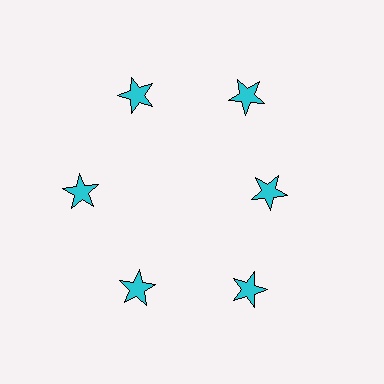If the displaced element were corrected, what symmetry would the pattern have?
It would have 6-fold rotational symmetry — the pattern would map onto itself every 60 degrees.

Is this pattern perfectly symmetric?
No. The 6 cyan stars are arranged in a ring, but one element near the 3 o'clock position is pulled inward toward the center, breaking the 6-fold rotational symmetry.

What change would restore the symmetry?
The symmetry would be restored by moving it outward, back onto the ring so that all 6 stars sit at equal angles and equal distance from the center.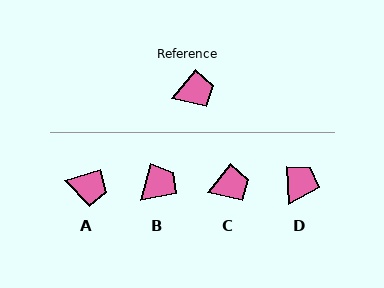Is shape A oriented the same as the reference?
No, it is off by about 35 degrees.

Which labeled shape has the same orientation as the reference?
C.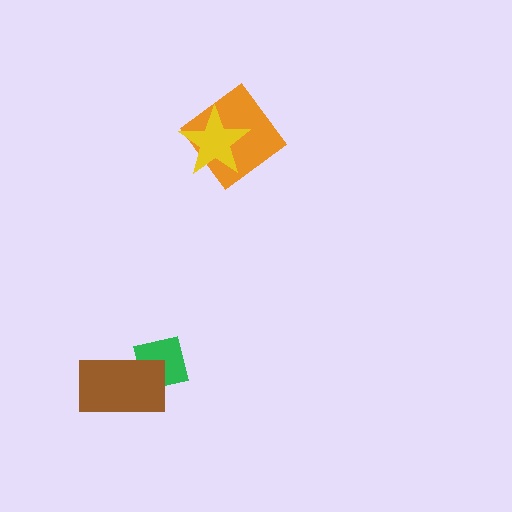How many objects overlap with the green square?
1 object overlaps with the green square.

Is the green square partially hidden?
Yes, it is partially covered by another shape.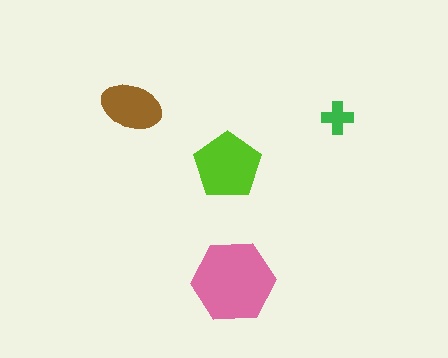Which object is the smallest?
The green cross.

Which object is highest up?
The brown ellipse is topmost.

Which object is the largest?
The pink hexagon.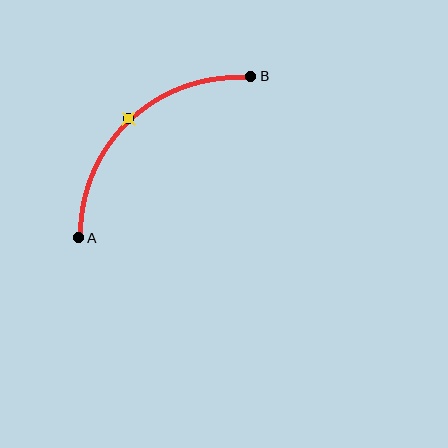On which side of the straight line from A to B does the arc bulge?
The arc bulges above and to the left of the straight line connecting A and B.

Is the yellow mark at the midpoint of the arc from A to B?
Yes. The yellow mark lies on the arc at equal arc-length from both A and B — it is the arc midpoint.